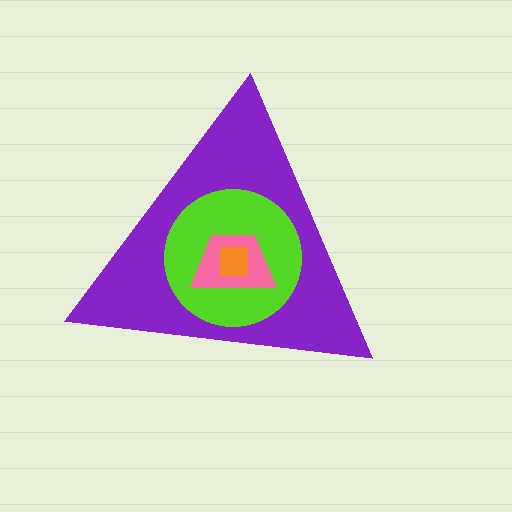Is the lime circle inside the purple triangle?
Yes.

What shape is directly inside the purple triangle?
The lime circle.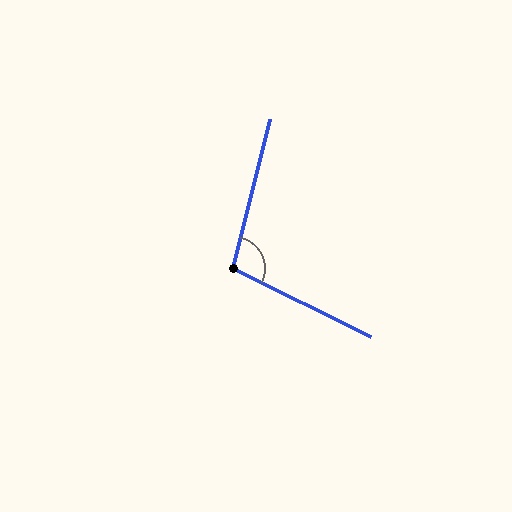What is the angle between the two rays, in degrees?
Approximately 102 degrees.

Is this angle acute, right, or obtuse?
It is obtuse.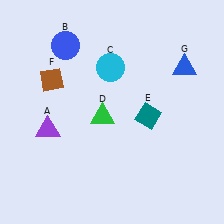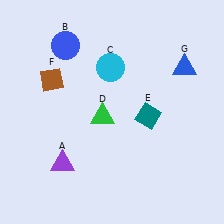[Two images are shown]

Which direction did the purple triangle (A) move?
The purple triangle (A) moved down.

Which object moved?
The purple triangle (A) moved down.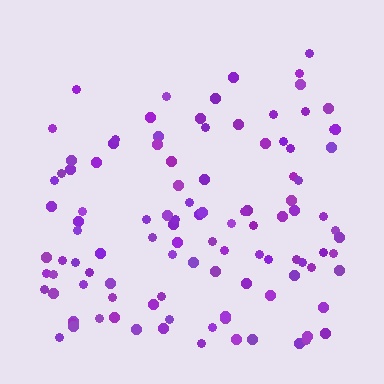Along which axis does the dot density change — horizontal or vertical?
Vertical.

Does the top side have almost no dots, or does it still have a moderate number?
Still a moderate number, just noticeably fewer than the bottom.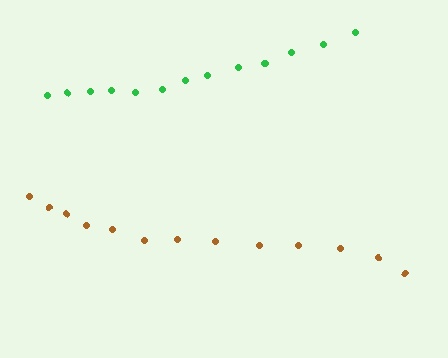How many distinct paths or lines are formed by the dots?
There are 2 distinct paths.